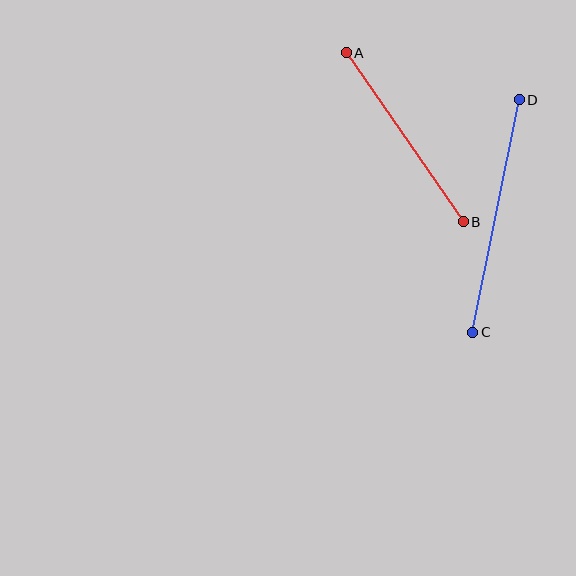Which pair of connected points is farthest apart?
Points C and D are farthest apart.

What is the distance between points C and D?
The distance is approximately 237 pixels.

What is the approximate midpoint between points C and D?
The midpoint is at approximately (496, 216) pixels.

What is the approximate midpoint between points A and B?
The midpoint is at approximately (405, 137) pixels.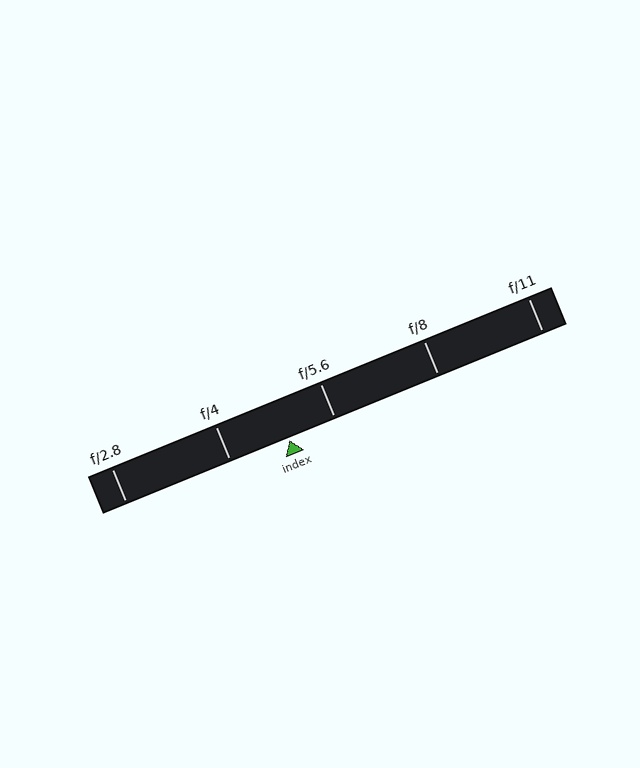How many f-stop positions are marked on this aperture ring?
There are 5 f-stop positions marked.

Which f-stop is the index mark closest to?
The index mark is closest to f/5.6.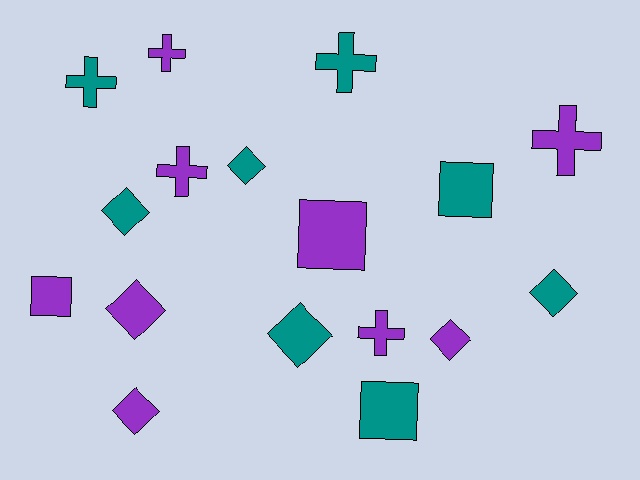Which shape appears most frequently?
Diamond, with 7 objects.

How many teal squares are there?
There are 2 teal squares.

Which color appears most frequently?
Purple, with 9 objects.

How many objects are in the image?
There are 17 objects.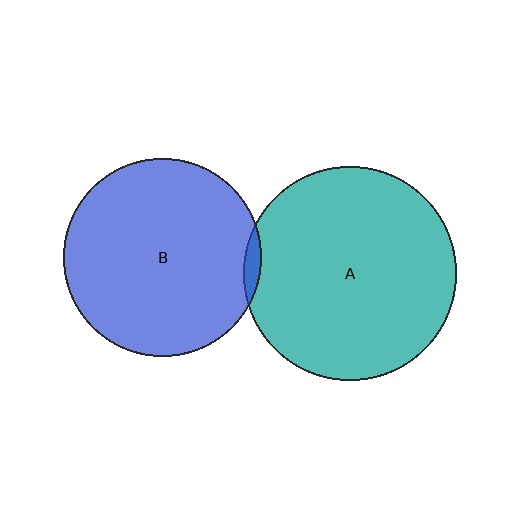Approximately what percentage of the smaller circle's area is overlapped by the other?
Approximately 5%.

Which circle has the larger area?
Circle A (teal).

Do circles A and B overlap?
Yes.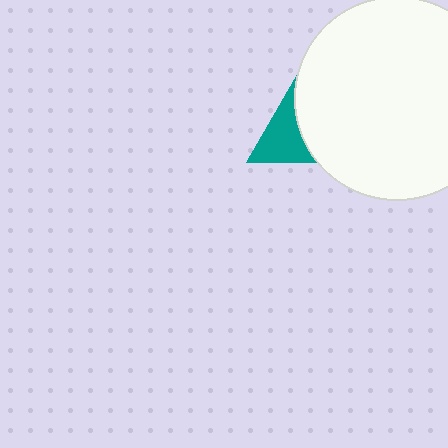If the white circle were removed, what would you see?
You would see the complete teal triangle.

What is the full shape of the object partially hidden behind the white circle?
The partially hidden object is a teal triangle.